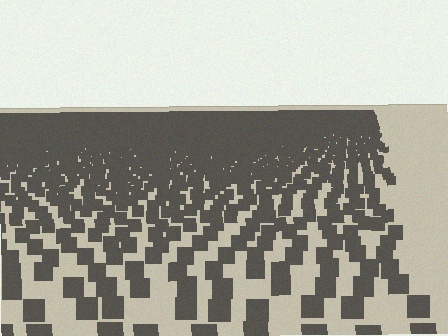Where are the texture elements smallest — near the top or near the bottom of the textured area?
Near the top.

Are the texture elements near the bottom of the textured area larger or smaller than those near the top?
Larger. Near the bottom, elements are closer to the viewer and appear at a bigger on-screen size.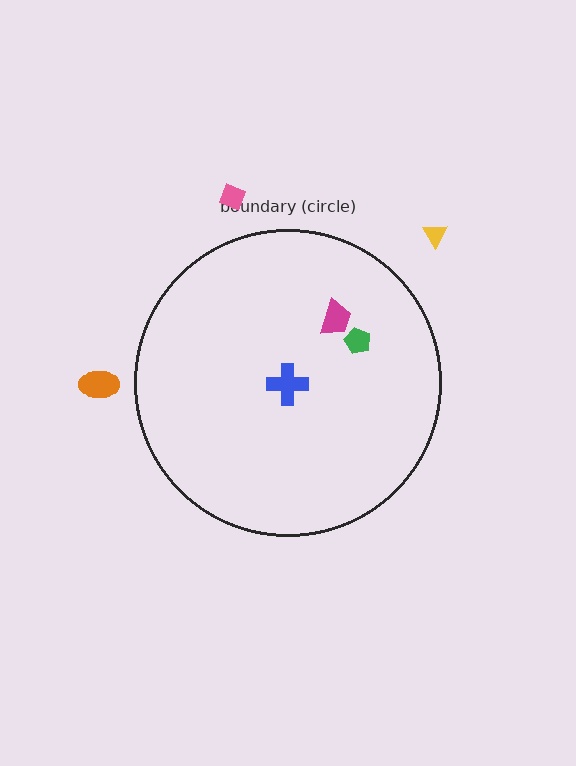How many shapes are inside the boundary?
3 inside, 3 outside.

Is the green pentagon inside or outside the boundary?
Inside.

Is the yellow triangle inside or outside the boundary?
Outside.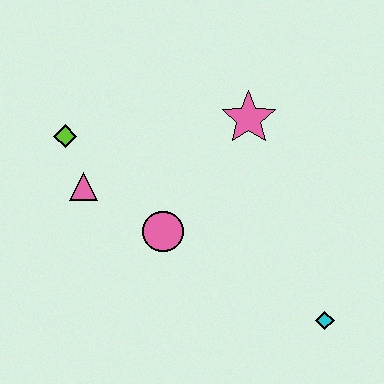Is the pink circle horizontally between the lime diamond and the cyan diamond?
Yes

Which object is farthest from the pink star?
The cyan diamond is farthest from the pink star.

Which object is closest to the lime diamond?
The pink triangle is closest to the lime diamond.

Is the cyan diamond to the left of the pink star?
No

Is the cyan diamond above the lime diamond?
No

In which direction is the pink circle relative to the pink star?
The pink circle is below the pink star.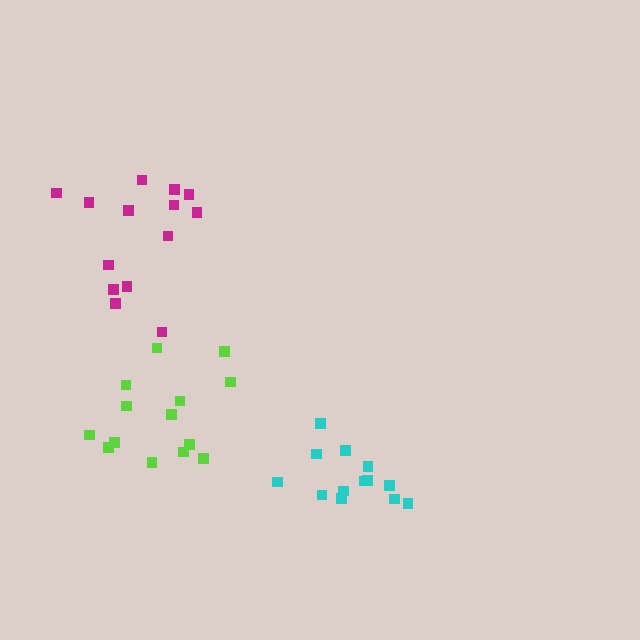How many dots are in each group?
Group 1: 14 dots, Group 2: 14 dots, Group 3: 14 dots (42 total).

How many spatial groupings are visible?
There are 3 spatial groupings.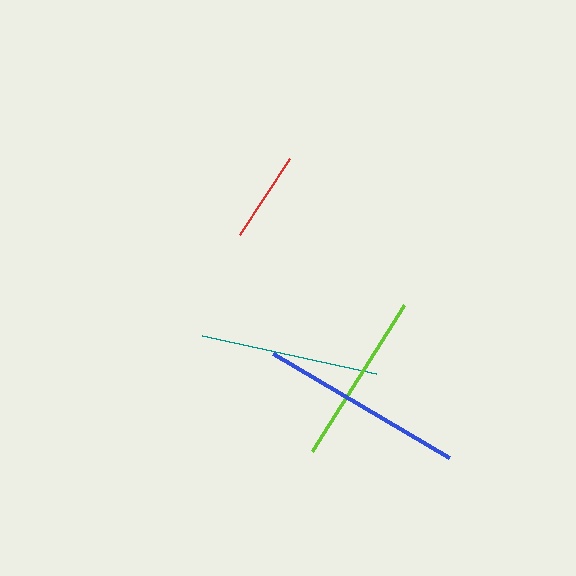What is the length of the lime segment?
The lime segment is approximately 173 pixels long.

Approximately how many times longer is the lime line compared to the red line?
The lime line is approximately 1.9 times the length of the red line.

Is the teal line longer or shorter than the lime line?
The teal line is longer than the lime line.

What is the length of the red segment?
The red segment is approximately 91 pixels long.